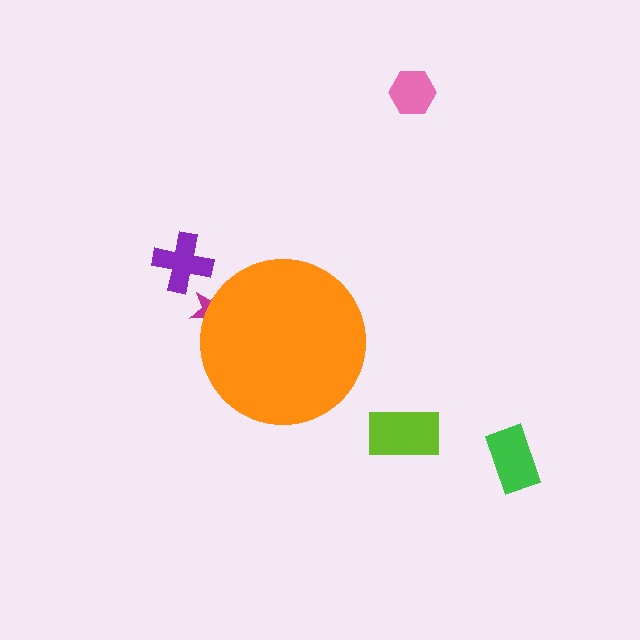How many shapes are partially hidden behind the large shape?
1 shape is partially hidden.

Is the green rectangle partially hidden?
No, the green rectangle is fully visible.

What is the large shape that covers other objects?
An orange circle.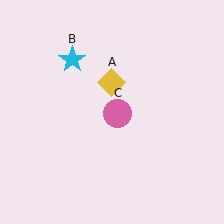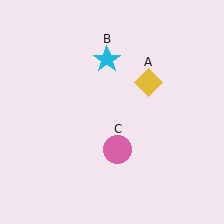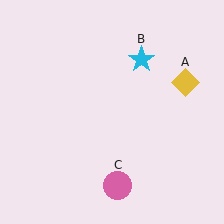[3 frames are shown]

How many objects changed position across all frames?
3 objects changed position: yellow diamond (object A), cyan star (object B), pink circle (object C).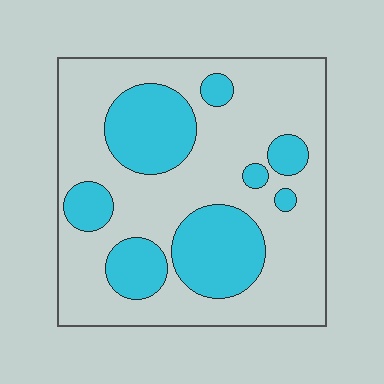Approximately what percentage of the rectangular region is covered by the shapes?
Approximately 30%.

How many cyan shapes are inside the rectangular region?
8.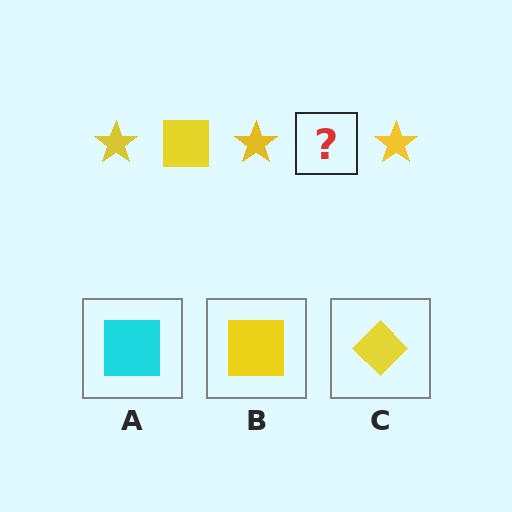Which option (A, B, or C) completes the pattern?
B.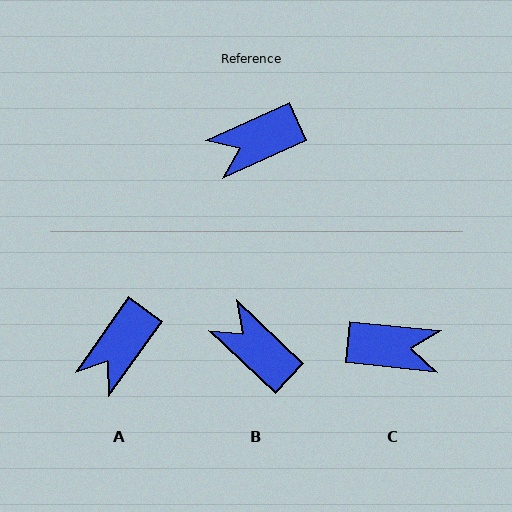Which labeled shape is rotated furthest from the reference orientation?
C, about 150 degrees away.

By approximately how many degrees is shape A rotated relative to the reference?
Approximately 31 degrees counter-clockwise.